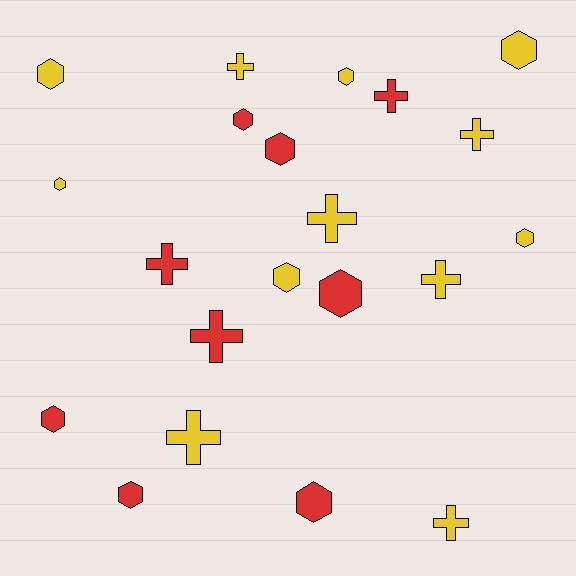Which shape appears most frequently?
Hexagon, with 12 objects.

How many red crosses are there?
There are 3 red crosses.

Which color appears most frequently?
Yellow, with 12 objects.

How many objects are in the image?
There are 21 objects.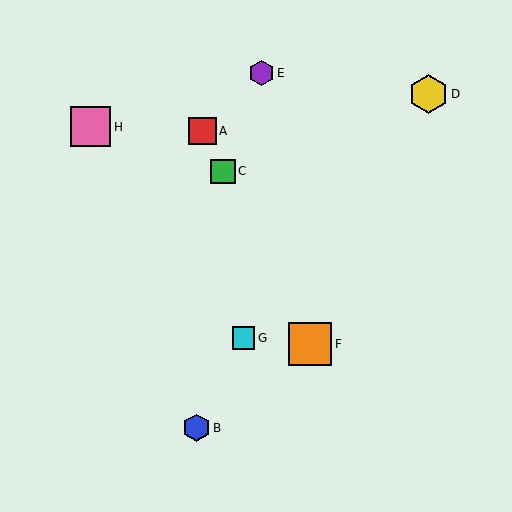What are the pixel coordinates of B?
Object B is at (197, 428).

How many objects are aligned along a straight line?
3 objects (A, C, F) are aligned along a straight line.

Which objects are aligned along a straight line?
Objects A, C, F are aligned along a straight line.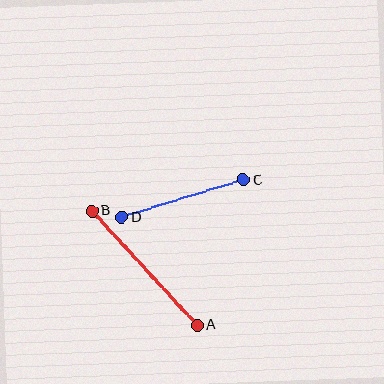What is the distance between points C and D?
The distance is approximately 127 pixels.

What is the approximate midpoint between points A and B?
The midpoint is at approximately (144, 268) pixels.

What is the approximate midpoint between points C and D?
The midpoint is at approximately (182, 199) pixels.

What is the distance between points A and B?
The distance is approximately 156 pixels.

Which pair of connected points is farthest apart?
Points A and B are farthest apart.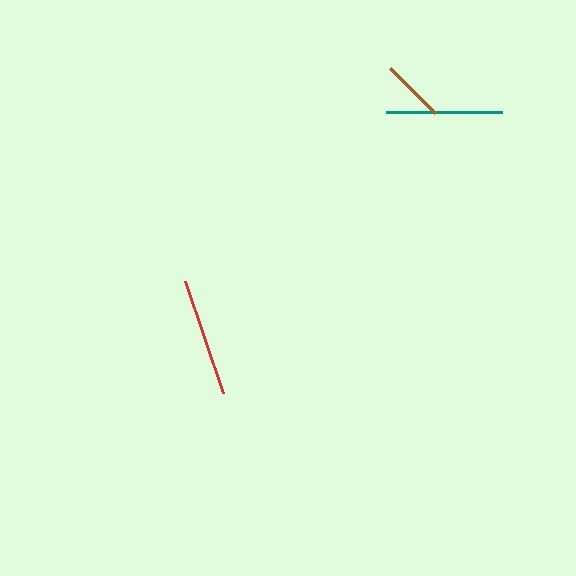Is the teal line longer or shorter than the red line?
The red line is longer than the teal line.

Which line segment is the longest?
The red line is the longest at approximately 119 pixels.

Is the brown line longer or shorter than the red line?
The red line is longer than the brown line.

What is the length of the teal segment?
The teal segment is approximately 116 pixels long.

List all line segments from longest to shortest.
From longest to shortest: red, teal, brown.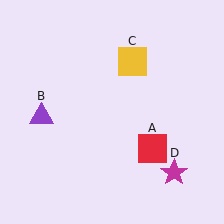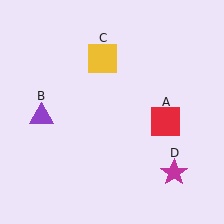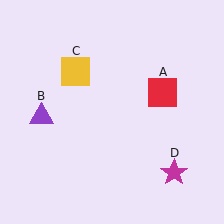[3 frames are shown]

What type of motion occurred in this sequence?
The red square (object A), yellow square (object C) rotated counterclockwise around the center of the scene.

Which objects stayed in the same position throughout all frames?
Purple triangle (object B) and magenta star (object D) remained stationary.